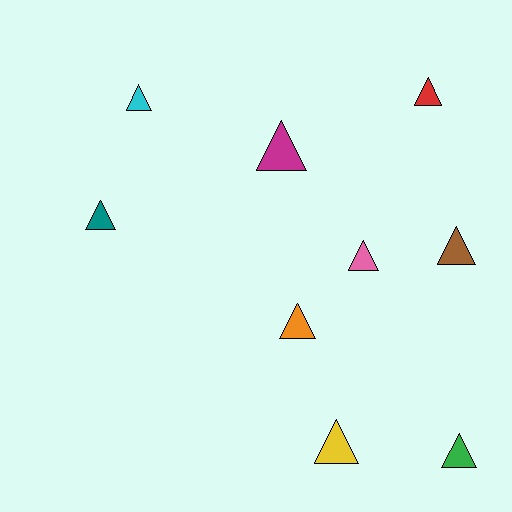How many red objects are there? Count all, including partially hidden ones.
There is 1 red object.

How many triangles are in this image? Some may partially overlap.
There are 9 triangles.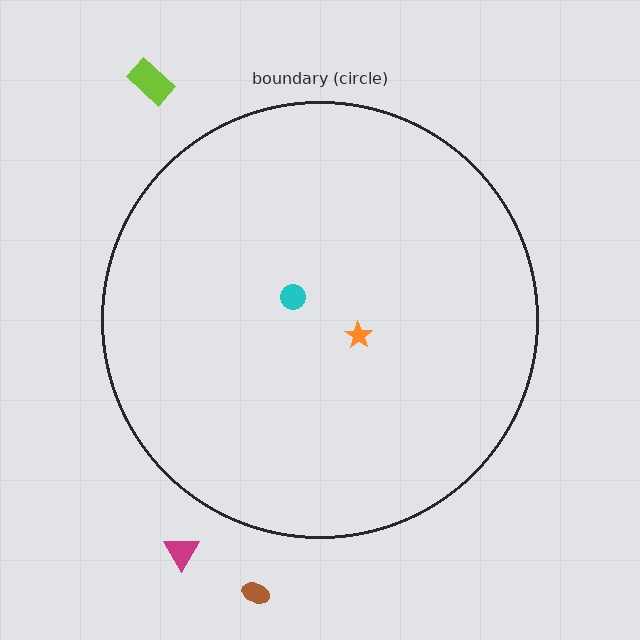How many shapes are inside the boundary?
2 inside, 3 outside.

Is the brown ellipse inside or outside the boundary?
Outside.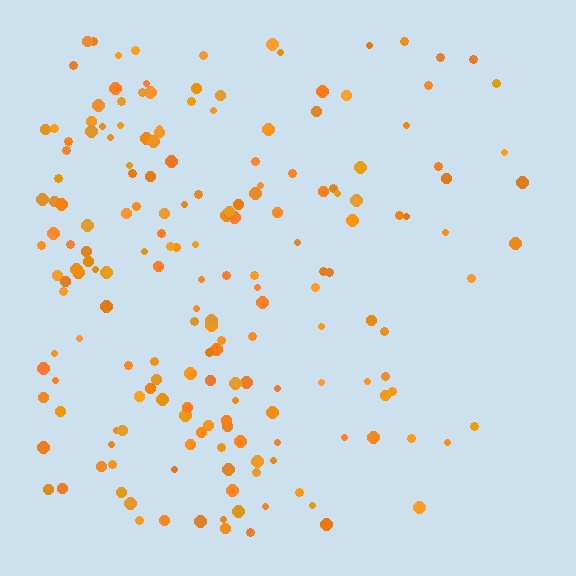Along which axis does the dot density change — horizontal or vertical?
Horizontal.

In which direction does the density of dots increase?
From right to left, with the left side densest.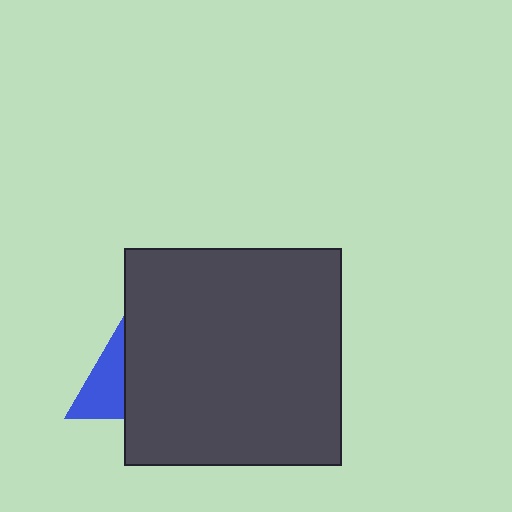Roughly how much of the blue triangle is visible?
About half of it is visible (roughly 47%).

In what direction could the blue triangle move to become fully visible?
The blue triangle could move left. That would shift it out from behind the dark gray square entirely.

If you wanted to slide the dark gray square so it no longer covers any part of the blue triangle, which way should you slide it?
Slide it right — that is the most direct way to separate the two shapes.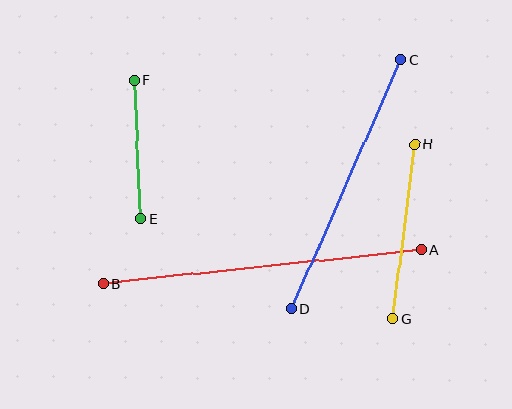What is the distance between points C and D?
The distance is approximately 272 pixels.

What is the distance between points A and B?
The distance is approximately 319 pixels.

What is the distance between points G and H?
The distance is approximately 176 pixels.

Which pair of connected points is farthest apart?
Points A and B are farthest apart.